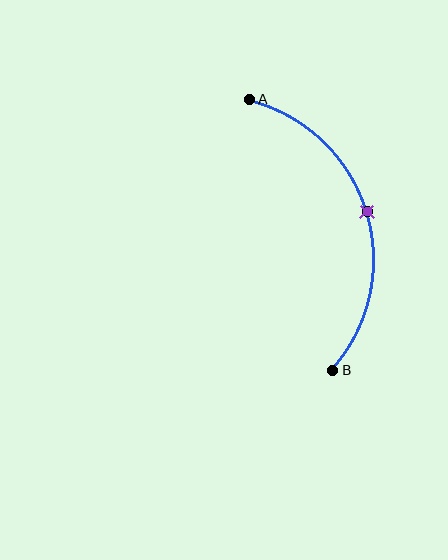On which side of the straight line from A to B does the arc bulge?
The arc bulges to the right of the straight line connecting A and B.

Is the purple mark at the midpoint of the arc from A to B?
Yes. The purple mark lies on the arc at equal arc-length from both A and B — it is the arc midpoint.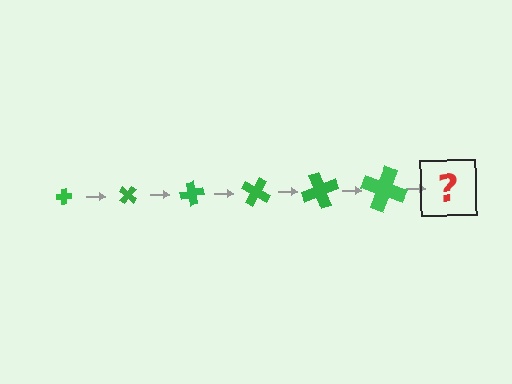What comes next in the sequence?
The next element should be a cross, larger than the previous one and rotated 240 degrees from the start.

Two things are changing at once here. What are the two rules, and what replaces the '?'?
The two rules are that the cross grows larger each step and it rotates 40 degrees each step. The '?' should be a cross, larger than the previous one and rotated 240 degrees from the start.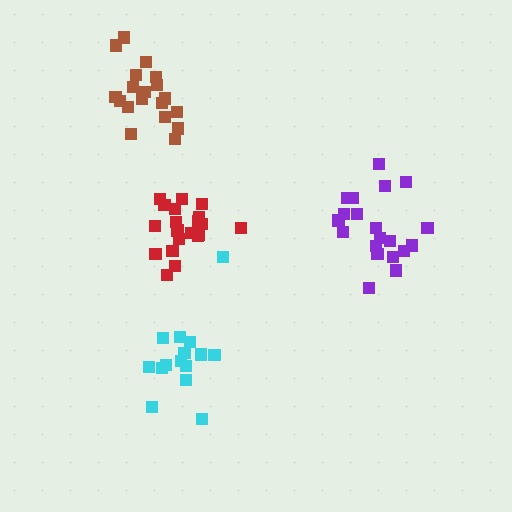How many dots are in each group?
Group 1: 15 dots, Group 2: 20 dots, Group 3: 21 dots, Group 4: 19 dots (75 total).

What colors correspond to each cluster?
The clusters are colored: cyan, purple, red, brown.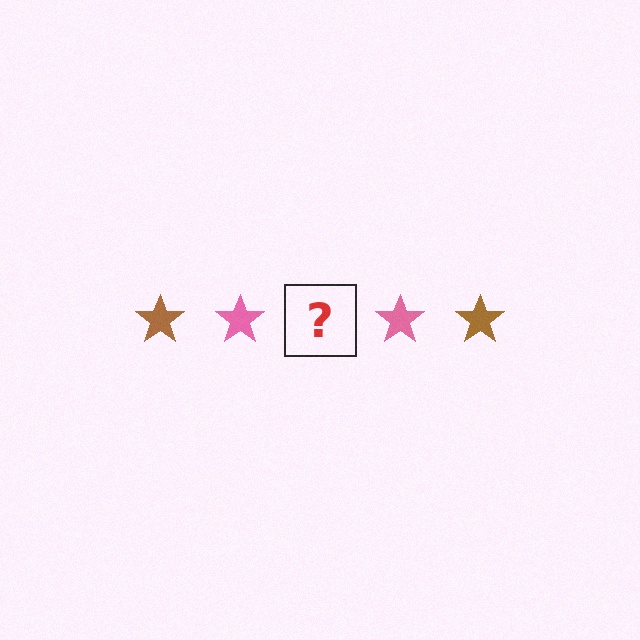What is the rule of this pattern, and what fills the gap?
The rule is that the pattern cycles through brown, pink stars. The gap should be filled with a brown star.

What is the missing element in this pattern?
The missing element is a brown star.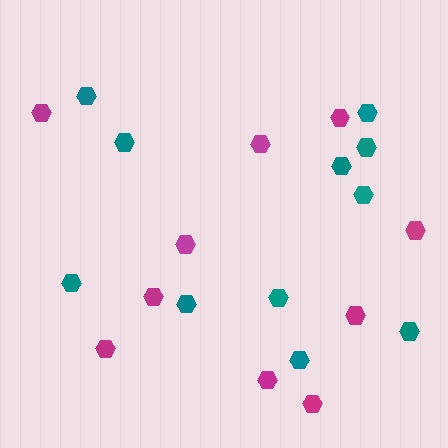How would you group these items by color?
There are 2 groups: one group of magenta hexagons (10) and one group of teal hexagons (11).